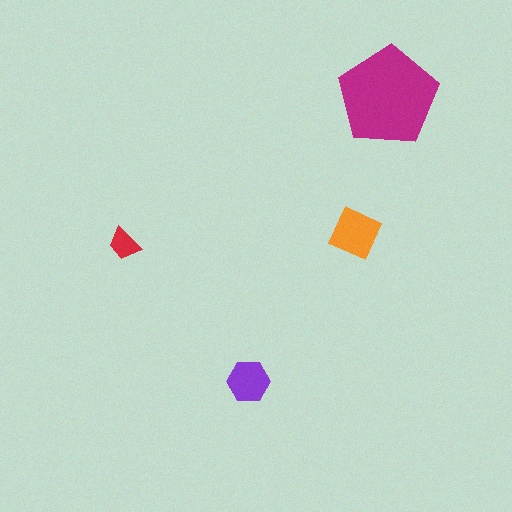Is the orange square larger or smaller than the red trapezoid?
Larger.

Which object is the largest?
The magenta pentagon.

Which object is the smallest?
The red trapezoid.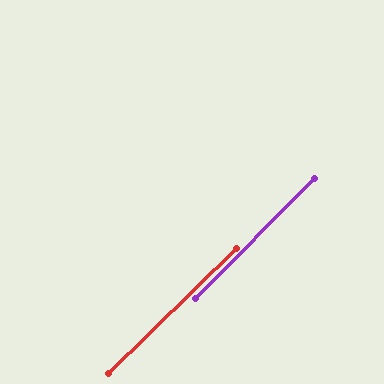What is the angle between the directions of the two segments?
Approximately 1 degree.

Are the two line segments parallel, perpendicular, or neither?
Parallel — their directions differ by only 0.7°.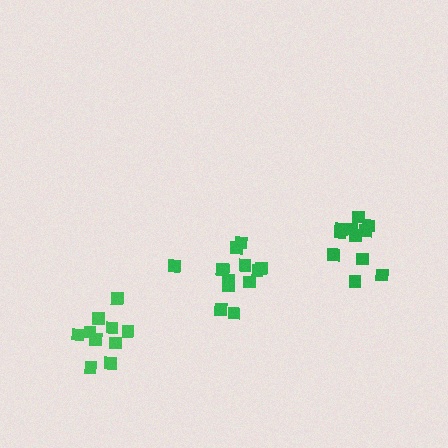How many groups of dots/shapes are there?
There are 3 groups.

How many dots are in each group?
Group 1: 13 dots, Group 2: 11 dots, Group 3: 10 dots (34 total).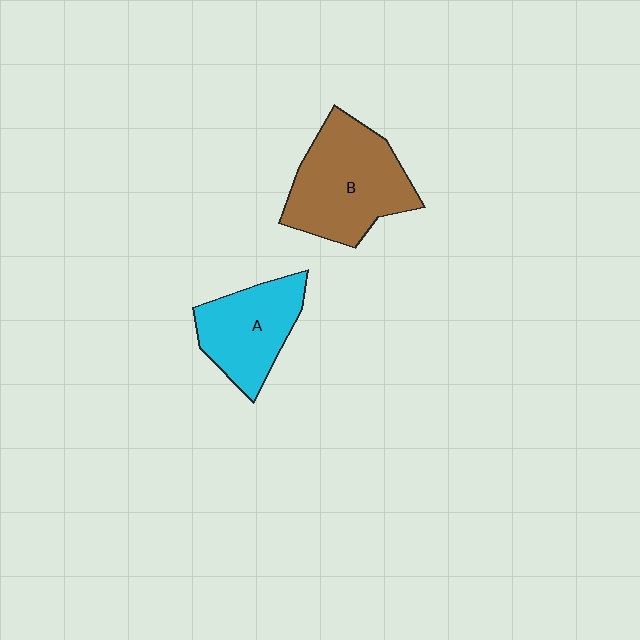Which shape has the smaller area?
Shape A (cyan).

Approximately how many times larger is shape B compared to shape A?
Approximately 1.4 times.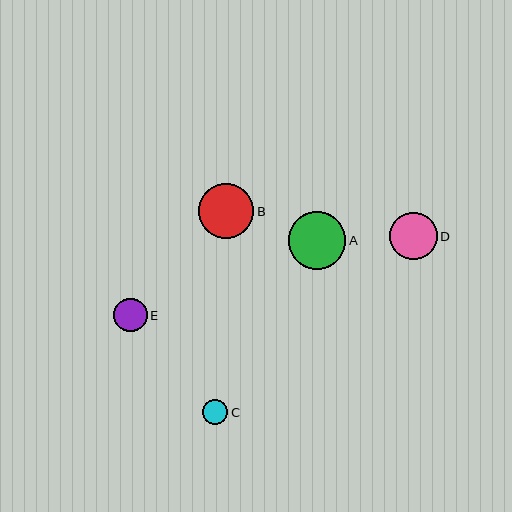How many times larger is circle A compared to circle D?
Circle A is approximately 1.2 times the size of circle D.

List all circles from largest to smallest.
From largest to smallest: A, B, D, E, C.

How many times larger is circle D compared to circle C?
Circle D is approximately 1.9 times the size of circle C.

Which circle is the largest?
Circle A is the largest with a size of approximately 57 pixels.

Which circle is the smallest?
Circle C is the smallest with a size of approximately 25 pixels.